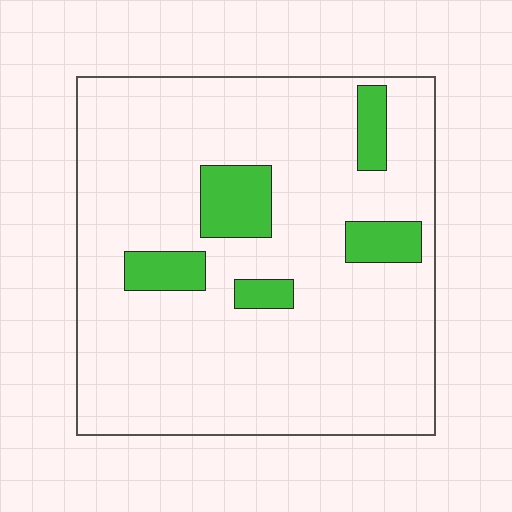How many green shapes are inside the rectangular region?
5.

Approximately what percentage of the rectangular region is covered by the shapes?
Approximately 10%.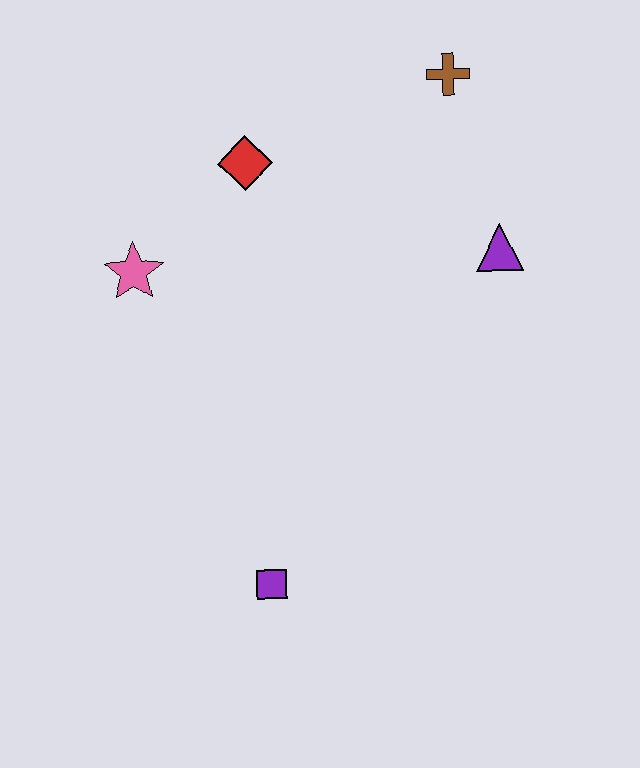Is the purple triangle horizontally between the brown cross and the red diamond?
No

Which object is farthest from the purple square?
The brown cross is farthest from the purple square.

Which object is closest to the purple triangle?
The brown cross is closest to the purple triangle.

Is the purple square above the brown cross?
No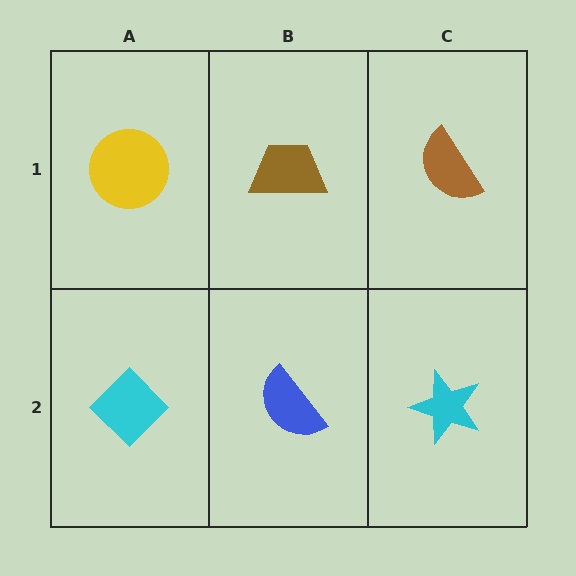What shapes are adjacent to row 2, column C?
A brown semicircle (row 1, column C), a blue semicircle (row 2, column B).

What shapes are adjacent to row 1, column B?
A blue semicircle (row 2, column B), a yellow circle (row 1, column A), a brown semicircle (row 1, column C).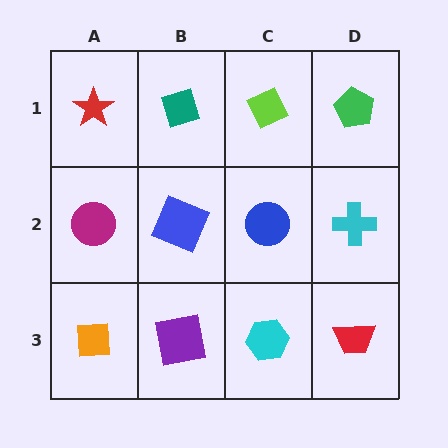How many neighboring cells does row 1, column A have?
2.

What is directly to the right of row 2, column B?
A blue circle.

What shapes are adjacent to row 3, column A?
A magenta circle (row 2, column A), a purple square (row 3, column B).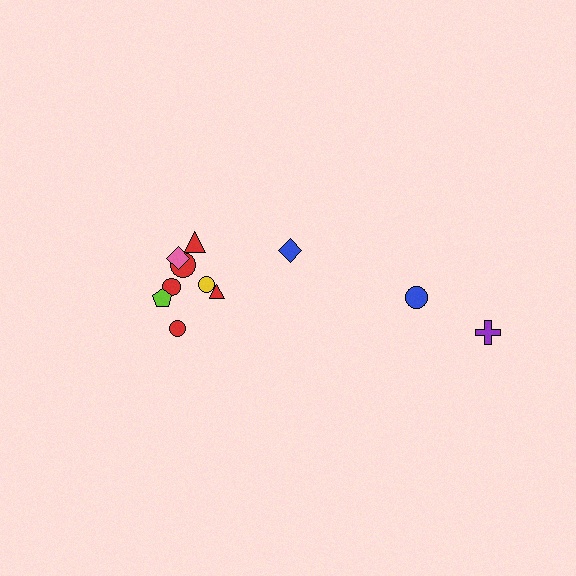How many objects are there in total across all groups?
There are 11 objects.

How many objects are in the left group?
There are 8 objects.